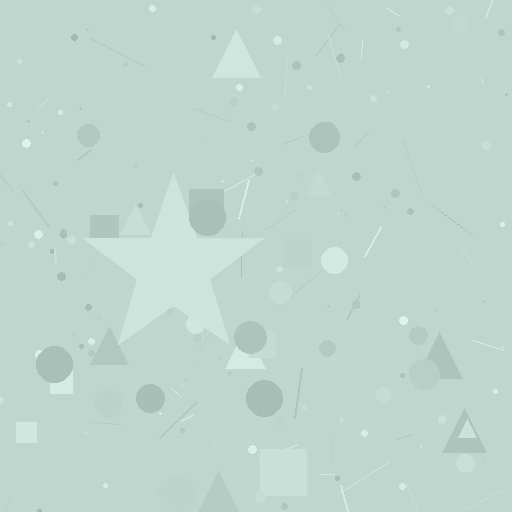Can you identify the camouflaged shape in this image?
The camouflaged shape is a star.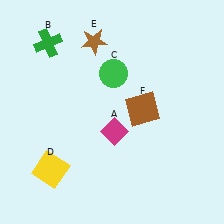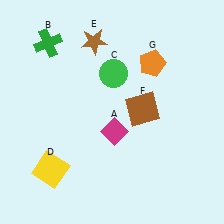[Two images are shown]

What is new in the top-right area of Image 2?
An orange pentagon (G) was added in the top-right area of Image 2.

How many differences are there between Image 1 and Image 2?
There is 1 difference between the two images.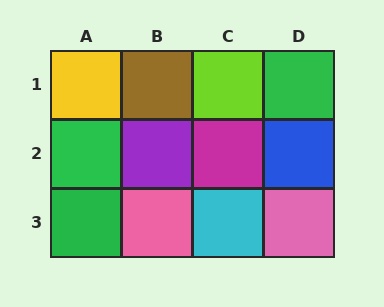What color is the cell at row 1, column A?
Yellow.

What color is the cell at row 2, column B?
Purple.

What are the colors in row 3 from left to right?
Green, pink, cyan, pink.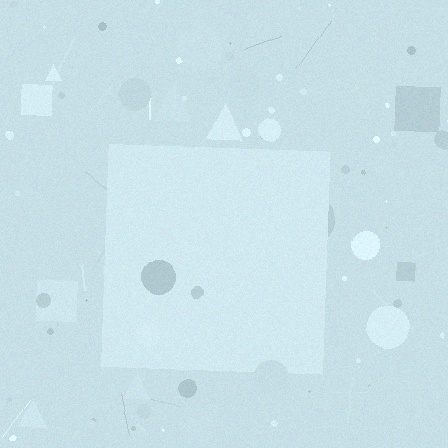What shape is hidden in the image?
A square is hidden in the image.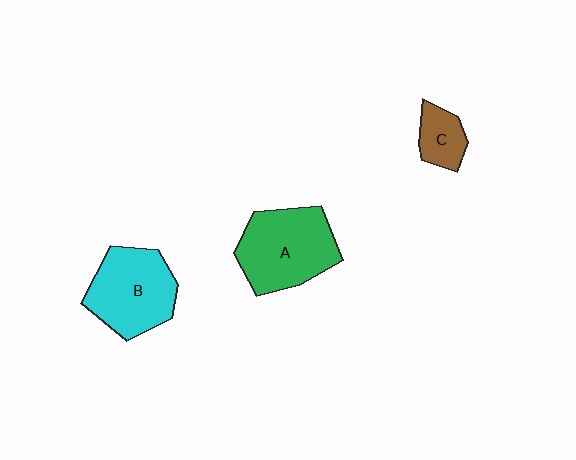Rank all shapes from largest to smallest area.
From largest to smallest: A (green), B (cyan), C (brown).